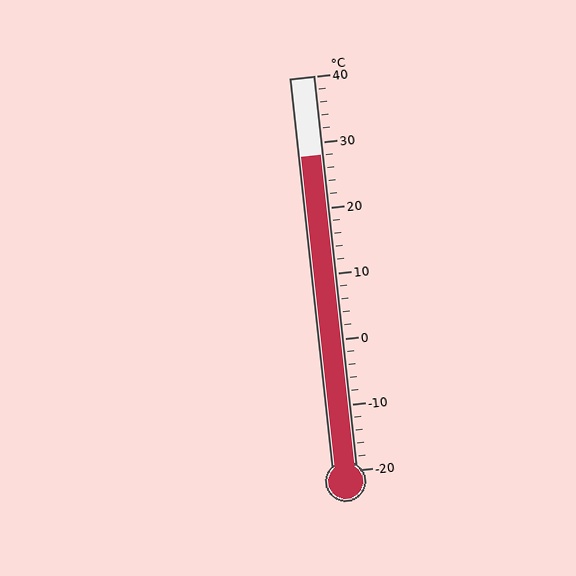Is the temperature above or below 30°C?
The temperature is below 30°C.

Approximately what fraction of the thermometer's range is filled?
The thermometer is filled to approximately 80% of its range.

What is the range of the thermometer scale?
The thermometer scale ranges from -20°C to 40°C.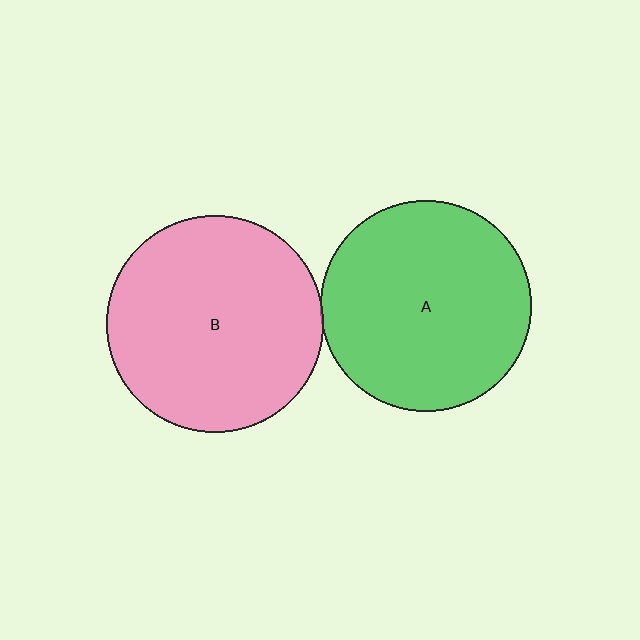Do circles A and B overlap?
Yes.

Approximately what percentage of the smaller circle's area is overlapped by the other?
Approximately 5%.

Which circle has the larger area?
Circle B (pink).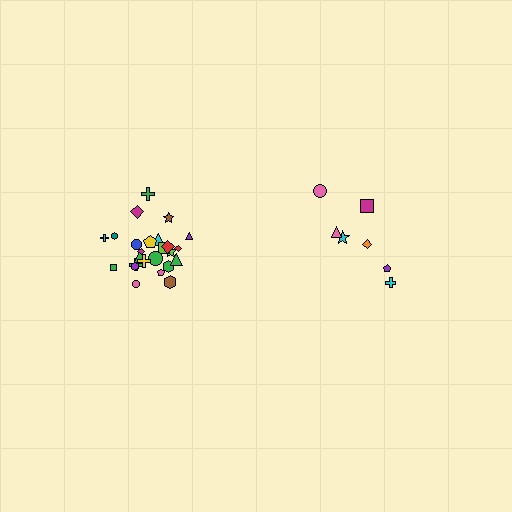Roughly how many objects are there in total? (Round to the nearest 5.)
Roughly 30 objects in total.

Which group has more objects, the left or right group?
The left group.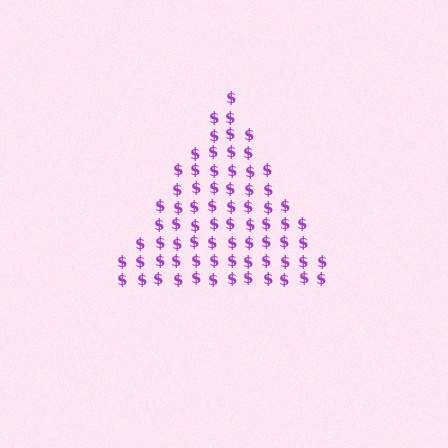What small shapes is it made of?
It is made of small dollar signs.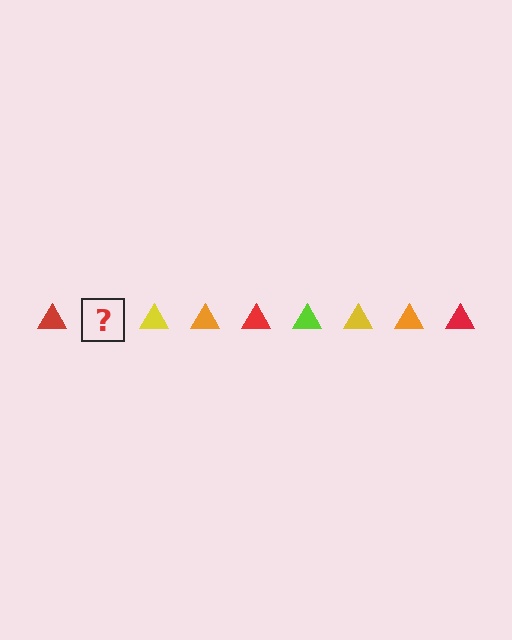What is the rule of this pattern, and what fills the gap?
The rule is that the pattern cycles through red, lime, yellow, orange triangles. The gap should be filled with a lime triangle.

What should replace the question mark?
The question mark should be replaced with a lime triangle.